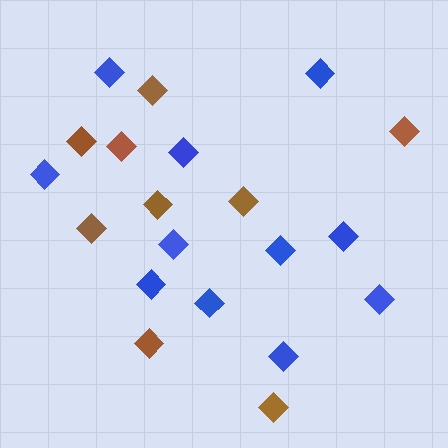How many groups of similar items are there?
There are 2 groups: one group of blue diamonds (11) and one group of brown diamonds (9).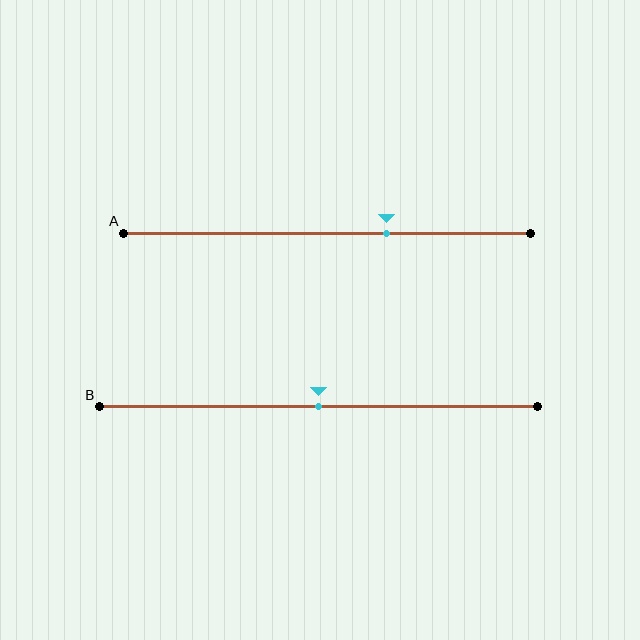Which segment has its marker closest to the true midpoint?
Segment B has its marker closest to the true midpoint.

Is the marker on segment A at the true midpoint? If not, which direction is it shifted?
No, the marker on segment A is shifted to the right by about 15% of the segment length.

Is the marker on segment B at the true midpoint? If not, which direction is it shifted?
Yes, the marker on segment B is at the true midpoint.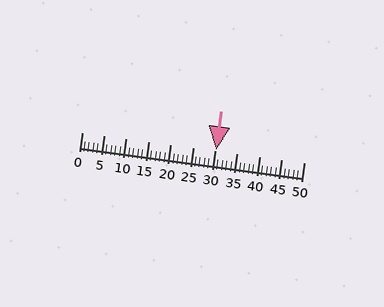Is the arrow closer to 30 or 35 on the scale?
The arrow is closer to 30.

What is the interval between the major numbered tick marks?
The major tick marks are spaced 5 units apart.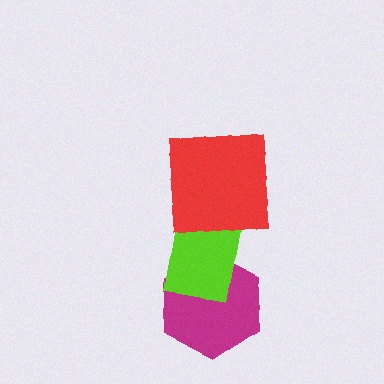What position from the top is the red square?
The red square is 1st from the top.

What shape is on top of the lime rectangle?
The red square is on top of the lime rectangle.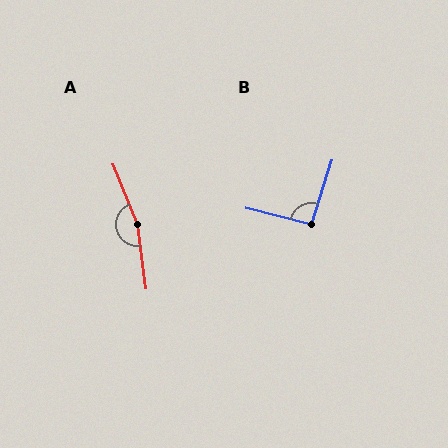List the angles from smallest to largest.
B (94°), A (165°).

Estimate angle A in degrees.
Approximately 165 degrees.